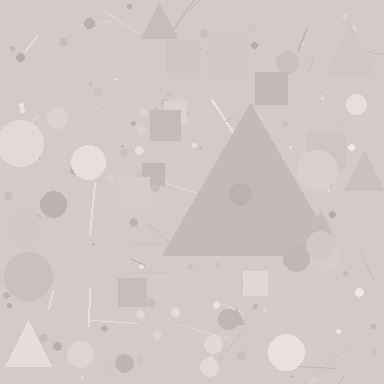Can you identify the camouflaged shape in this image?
The camouflaged shape is a triangle.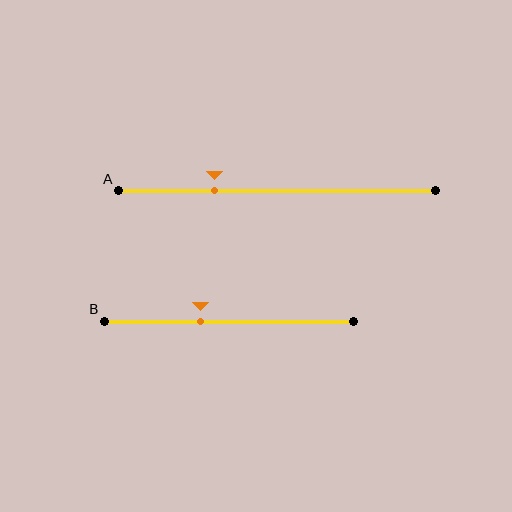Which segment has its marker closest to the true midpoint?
Segment B has its marker closest to the true midpoint.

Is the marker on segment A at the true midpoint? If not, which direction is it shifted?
No, the marker on segment A is shifted to the left by about 20% of the segment length.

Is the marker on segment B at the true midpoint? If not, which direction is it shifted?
No, the marker on segment B is shifted to the left by about 11% of the segment length.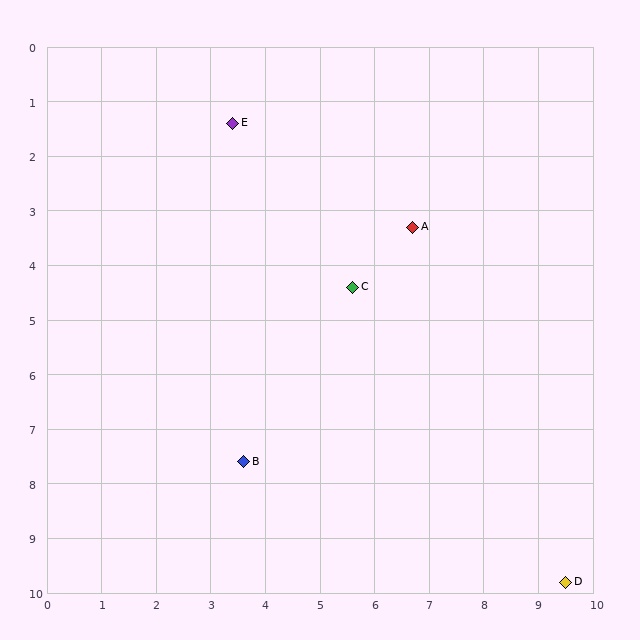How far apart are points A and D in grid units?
Points A and D are about 7.1 grid units apart.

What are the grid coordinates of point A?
Point A is at approximately (6.7, 3.3).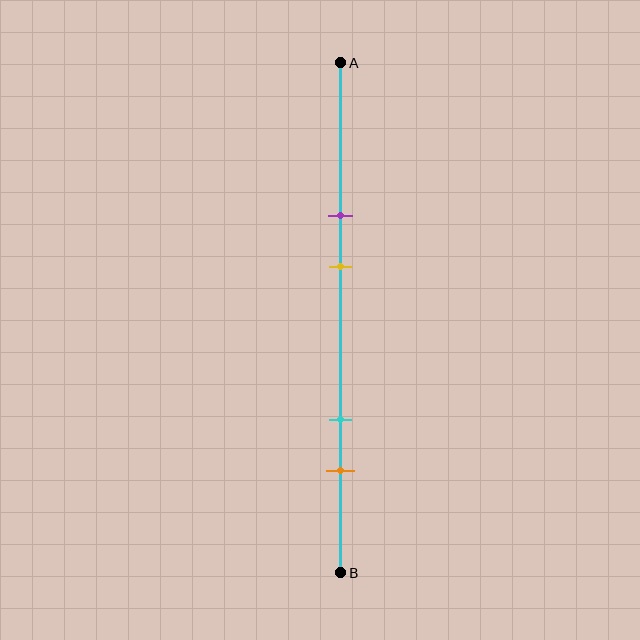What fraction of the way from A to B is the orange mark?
The orange mark is approximately 80% (0.8) of the way from A to B.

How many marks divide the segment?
There are 4 marks dividing the segment.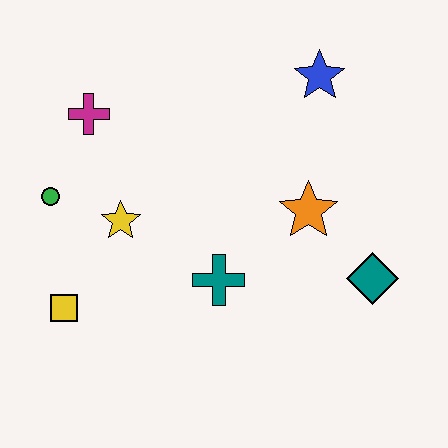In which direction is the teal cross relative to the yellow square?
The teal cross is to the right of the yellow square.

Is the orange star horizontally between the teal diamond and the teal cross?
Yes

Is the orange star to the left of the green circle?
No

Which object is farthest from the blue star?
The yellow square is farthest from the blue star.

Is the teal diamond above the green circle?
No